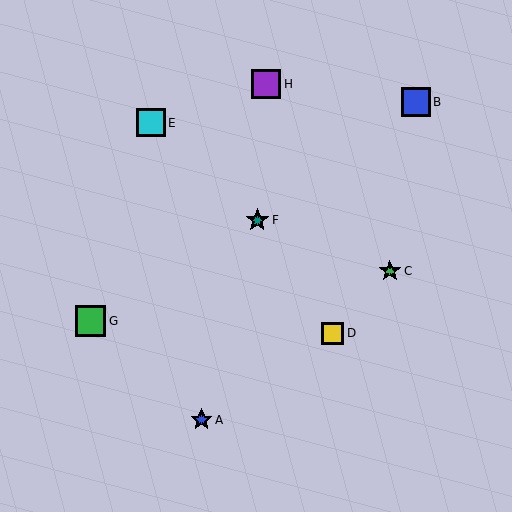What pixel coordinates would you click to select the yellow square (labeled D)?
Click at (333, 333) to select the yellow square D.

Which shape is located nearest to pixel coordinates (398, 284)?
The green star (labeled C) at (390, 271) is nearest to that location.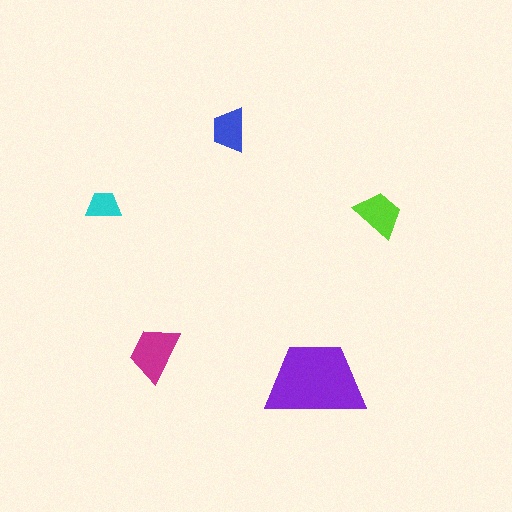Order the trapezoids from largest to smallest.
the purple one, the magenta one, the lime one, the blue one, the cyan one.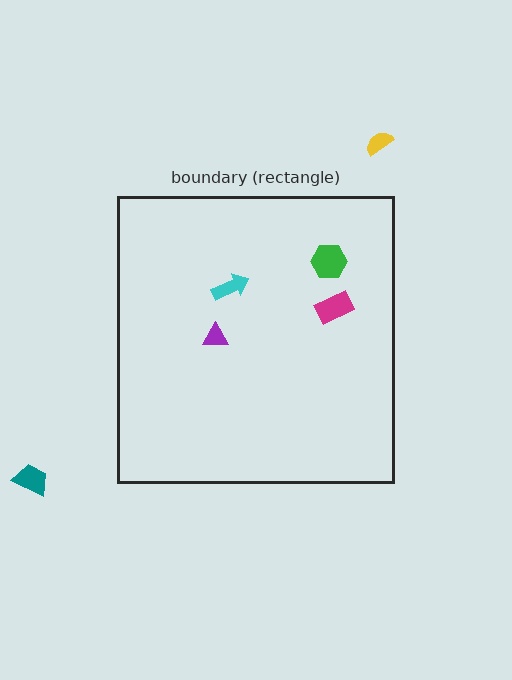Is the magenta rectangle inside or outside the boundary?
Inside.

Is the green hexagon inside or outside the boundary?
Inside.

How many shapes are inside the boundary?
4 inside, 2 outside.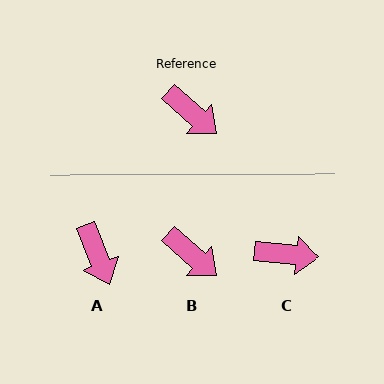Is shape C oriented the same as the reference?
No, it is off by about 35 degrees.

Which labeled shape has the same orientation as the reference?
B.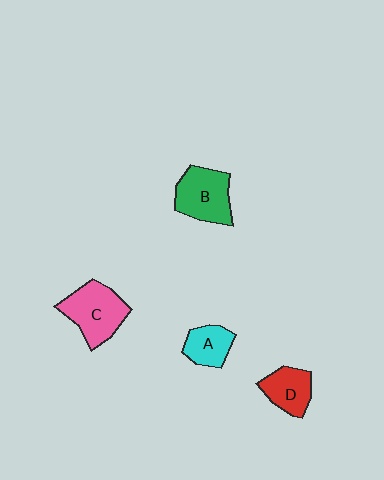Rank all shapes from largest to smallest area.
From largest to smallest: C (pink), B (green), D (red), A (cyan).